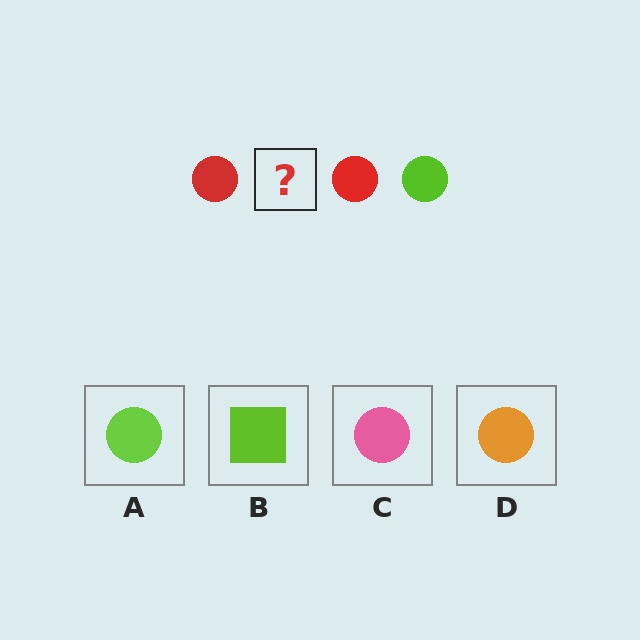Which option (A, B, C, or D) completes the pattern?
A.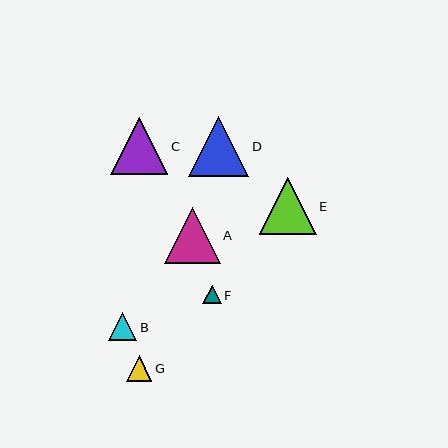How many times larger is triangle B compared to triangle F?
Triangle B is approximately 1.5 times the size of triangle F.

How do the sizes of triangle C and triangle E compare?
Triangle C and triangle E are approximately the same size.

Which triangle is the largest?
Triangle D is the largest with a size of approximately 60 pixels.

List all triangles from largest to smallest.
From largest to smallest: D, C, E, A, B, G, F.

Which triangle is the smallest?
Triangle F is the smallest with a size of approximately 19 pixels.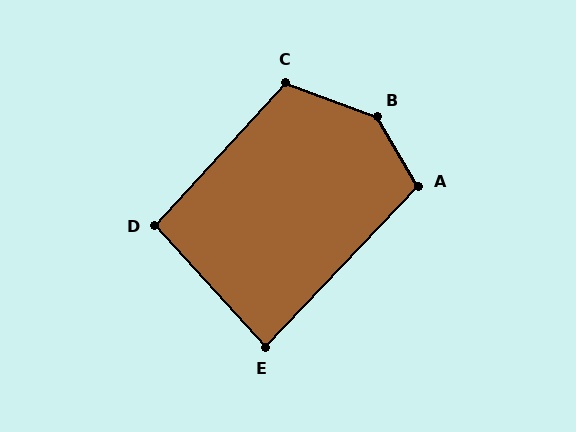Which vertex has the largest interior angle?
B, at approximately 141 degrees.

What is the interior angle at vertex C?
Approximately 112 degrees (obtuse).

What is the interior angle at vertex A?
Approximately 106 degrees (obtuse).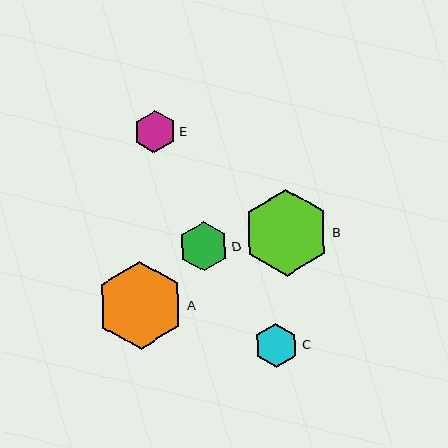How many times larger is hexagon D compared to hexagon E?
Hexagon D is approximately 1.2 times the size of hexagon E.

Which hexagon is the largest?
Hexagon A is the largest with a size of approximately 88 pixels.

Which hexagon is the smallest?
Hexagon E is the smallest with a size of approximately 43 pixels.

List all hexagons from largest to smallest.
From largest to smallest: A, B, D, C, E.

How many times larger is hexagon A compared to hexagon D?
Hexagon A is approximately 1.8 times the size of hexagon D.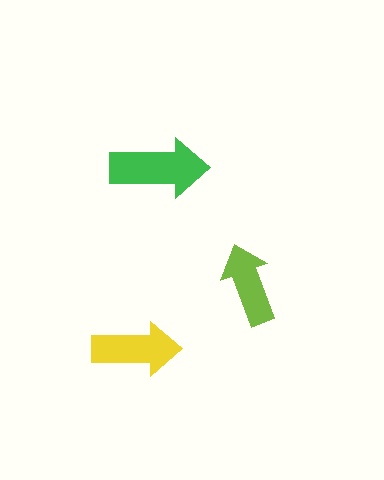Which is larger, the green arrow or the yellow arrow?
The green one.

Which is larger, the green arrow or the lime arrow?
The green one.